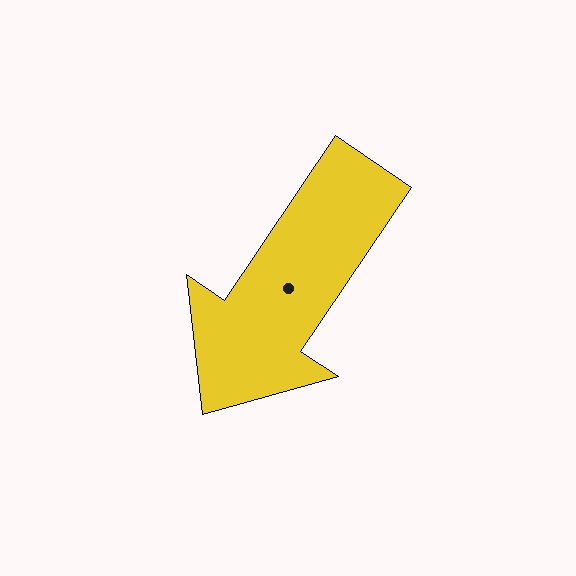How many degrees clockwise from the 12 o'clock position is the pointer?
Approximately 214 degrees.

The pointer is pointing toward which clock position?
Roughly 7 o'clock.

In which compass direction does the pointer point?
Southwest.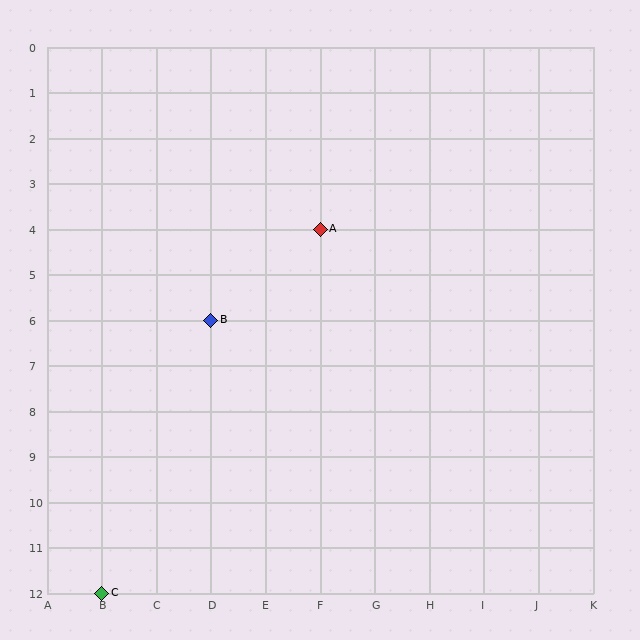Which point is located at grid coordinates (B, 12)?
Point C is at (B, 12).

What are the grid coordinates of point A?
Point A is at grid coordinates (F, 4).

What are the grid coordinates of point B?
Point B is at grid coordinates (D, 6).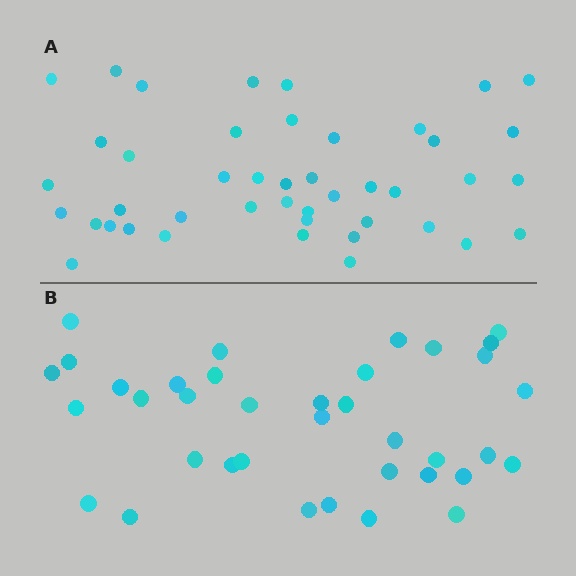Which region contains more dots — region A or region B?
Region A (the top region) has more dots.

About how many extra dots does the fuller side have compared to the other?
Region A has roughly 8 or so more dots than region B.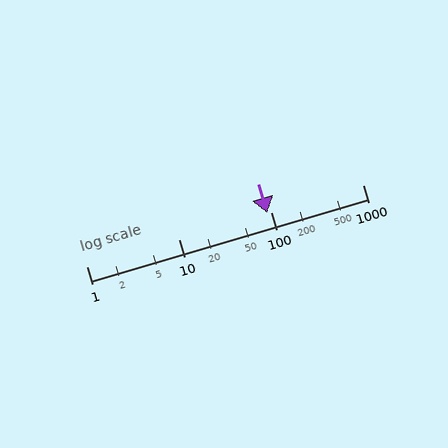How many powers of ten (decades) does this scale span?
The scale spans 3 decades, from 1 to 1000.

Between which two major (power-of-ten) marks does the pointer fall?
The pointer is between 10 and 100.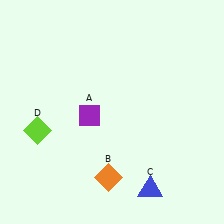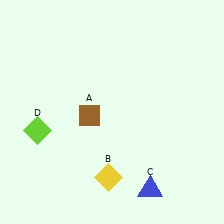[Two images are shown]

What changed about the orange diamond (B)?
In Image 1, B is orange. In Image 2, it changed to yellow.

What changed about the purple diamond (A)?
In Image 1, A is purple. In Image 2, it changed to brown.